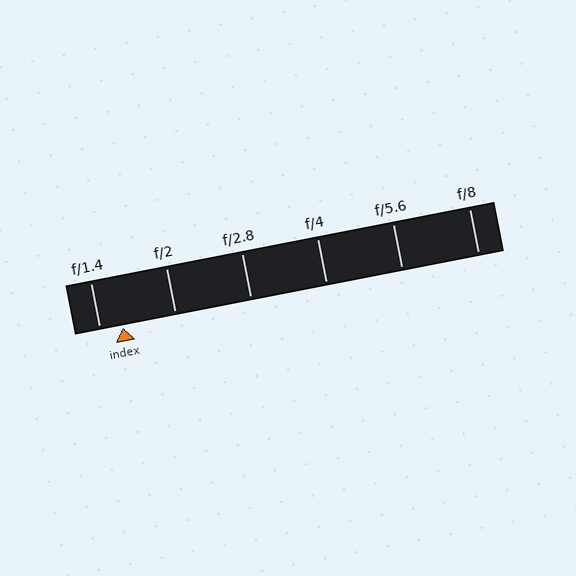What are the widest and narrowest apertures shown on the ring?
The widest aperture shown is f/1.4 and the narrowest is f/8.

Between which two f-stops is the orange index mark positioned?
The index mark is between f/1.4 and f/2.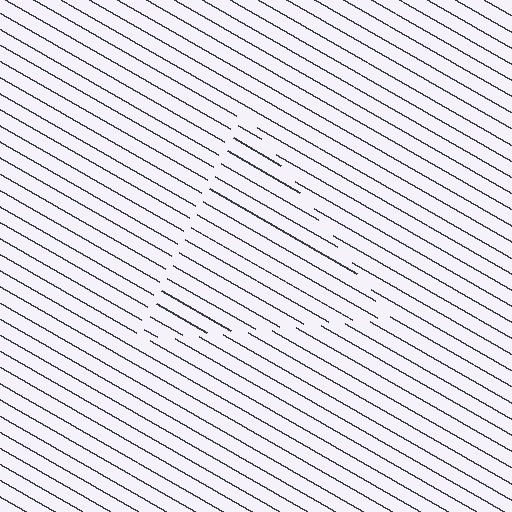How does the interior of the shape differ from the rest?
The interior of the shape contains the same grating, shifted by half a period — the contour is defined by the phase discontinuity where line-ends from the inner and outer gratings abut.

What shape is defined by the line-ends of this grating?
An illusory triangle. The interior of the shape contains the same grating, shifted by half a period — the contour is defined by the phase discontinuity where line-ends from the inner and outer gratings abut.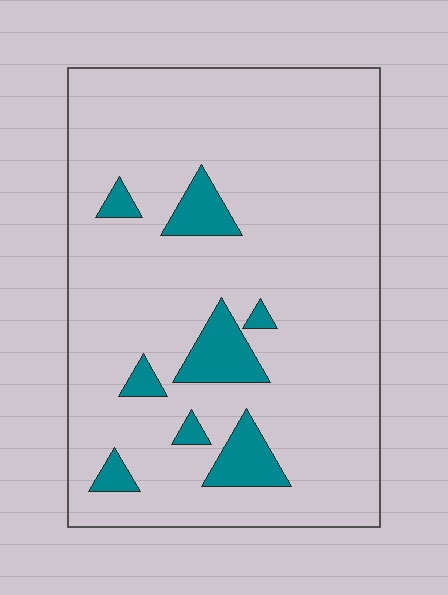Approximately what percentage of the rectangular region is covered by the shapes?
Approximately 10%.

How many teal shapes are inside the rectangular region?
8.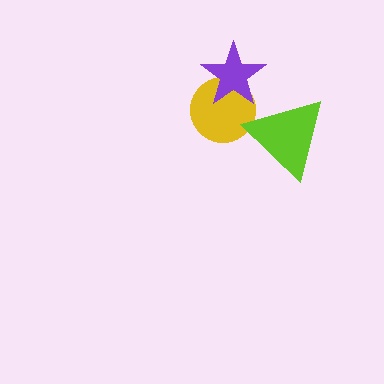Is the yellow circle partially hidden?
Yes, it is partially covered by another shape.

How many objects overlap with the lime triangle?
1 object overlaps with the lime triangle.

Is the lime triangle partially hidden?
No, no other shape covers it.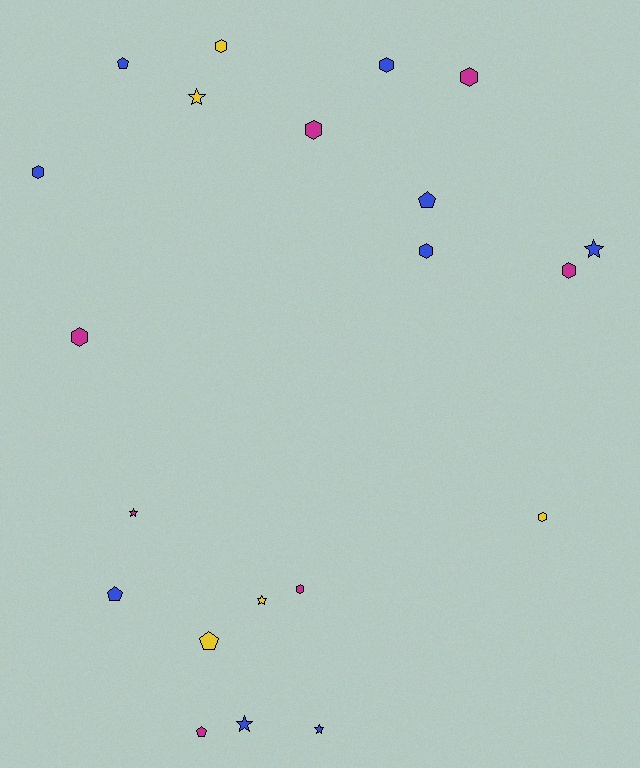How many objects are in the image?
There are 21 objects.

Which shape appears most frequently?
Hexagon, with 10 objects.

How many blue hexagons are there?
There are 3 blue hexagons.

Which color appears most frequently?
Blue, with 9 objects.